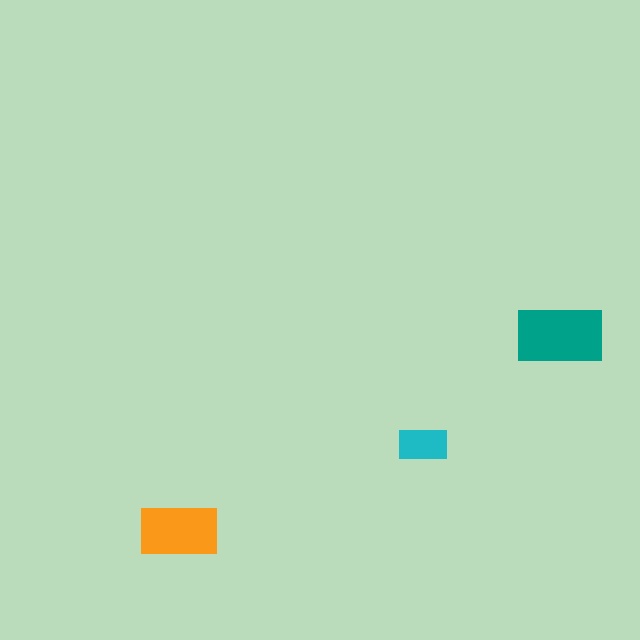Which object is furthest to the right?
The teal rectangle is rightmost.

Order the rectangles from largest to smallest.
the teal one, the orange one, the cyan one.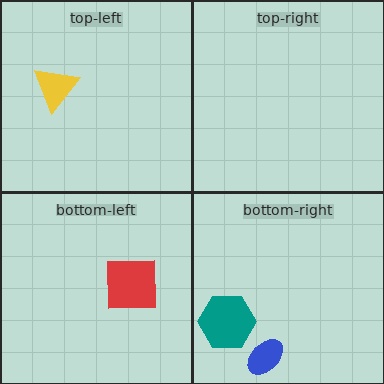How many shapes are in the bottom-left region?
1.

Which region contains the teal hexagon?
The bottom-right region.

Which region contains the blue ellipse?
The bottom-right region.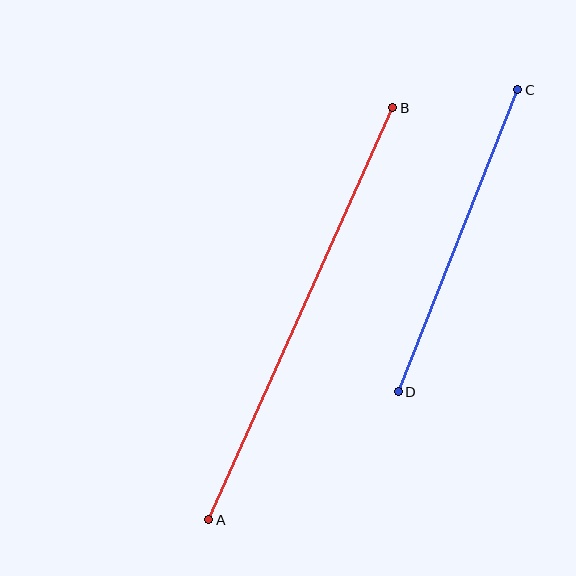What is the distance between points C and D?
The distance is approximately 325 pixels.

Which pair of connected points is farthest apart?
Points A and B are farthest apart.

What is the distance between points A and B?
The distance is approximately 451 pixels.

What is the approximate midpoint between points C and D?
The midpoint is at approximately (458, 241) pixels.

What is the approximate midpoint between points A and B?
The midpoint is at approximately (301, 314) pixels.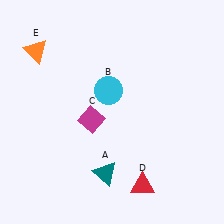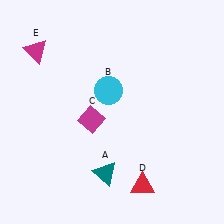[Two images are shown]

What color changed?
The triangle (E) changed from orange in Image 1 to magenta in Image 2.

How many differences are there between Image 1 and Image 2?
There is 1 difference between the two images.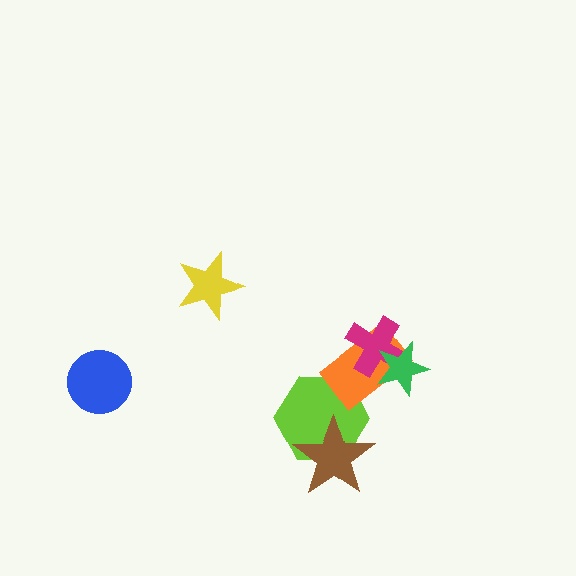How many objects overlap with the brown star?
1 object overlaps with the brown star.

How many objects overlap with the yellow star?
0 objects overlap with the yellow star.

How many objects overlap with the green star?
2 objects overlap with the green star.